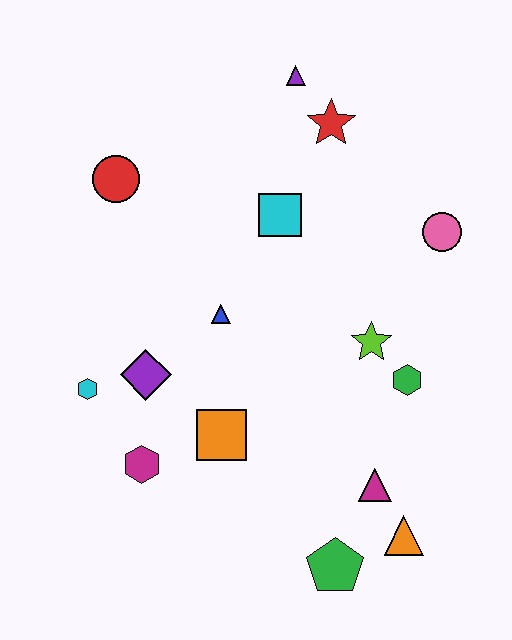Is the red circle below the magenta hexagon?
No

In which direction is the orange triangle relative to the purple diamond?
The orange triangle is to the right of the purple diamond.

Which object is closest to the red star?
The purple triangle is closest to the red star.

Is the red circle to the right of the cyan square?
No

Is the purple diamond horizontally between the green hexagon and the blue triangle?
No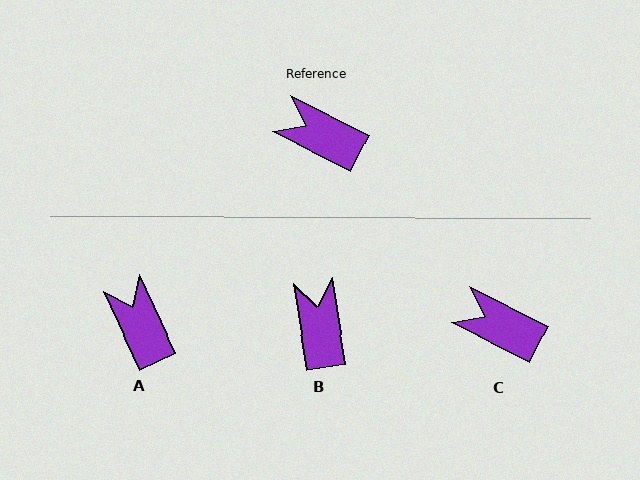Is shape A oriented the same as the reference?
No, it is off by about 38 degrees.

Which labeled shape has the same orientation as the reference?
C.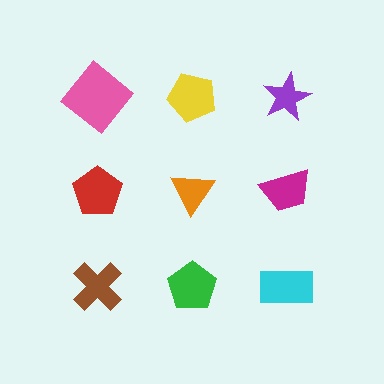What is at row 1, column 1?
A pink diamond.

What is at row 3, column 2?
A green pentagon.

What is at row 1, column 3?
A purple star.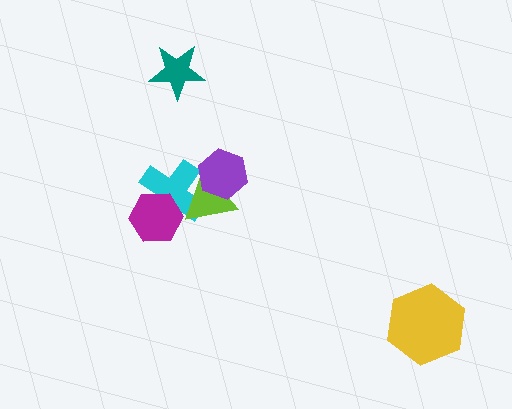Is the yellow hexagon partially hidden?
No, no other shape covers it.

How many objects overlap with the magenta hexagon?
1 object overlaps with the magenta hexagon.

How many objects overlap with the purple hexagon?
2 objects overlap with the purple hexagon.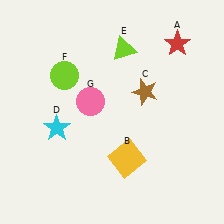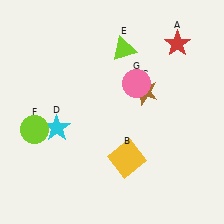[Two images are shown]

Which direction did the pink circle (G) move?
The pink circle (G) moved right.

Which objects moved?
The objects that moved are: the lime circle (F), the pink circle (G).